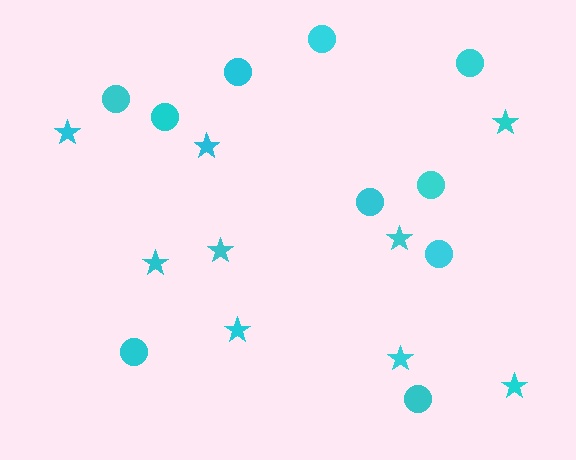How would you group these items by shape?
There are 2 groups: one group of circles (10) and one group of stars (9).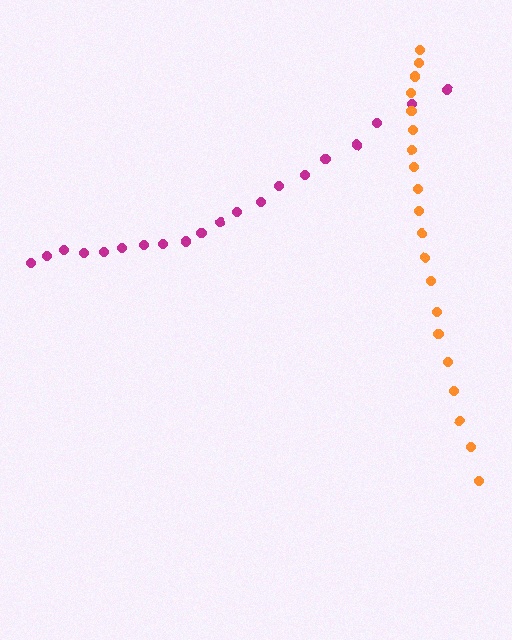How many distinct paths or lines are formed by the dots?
There are 2 distinct paths.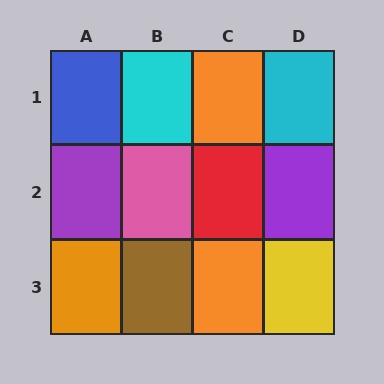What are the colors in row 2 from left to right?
Purple, pink, red, purple.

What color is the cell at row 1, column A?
Blue.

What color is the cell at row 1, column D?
Cyan.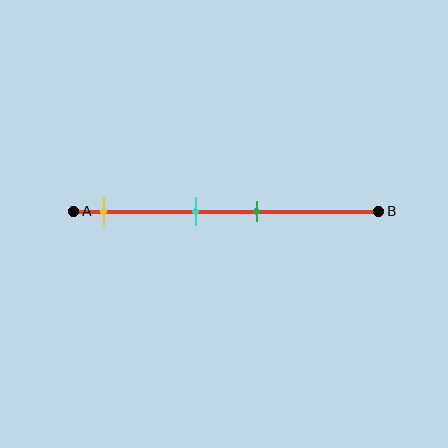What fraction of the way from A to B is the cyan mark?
The cyan mark is approximately 40% (0.4) of the way from A to B.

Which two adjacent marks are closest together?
The cyan and green marks are the closest adjacent pair.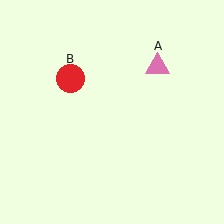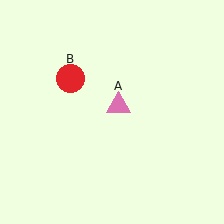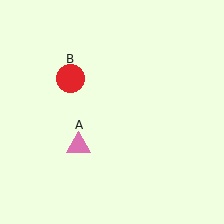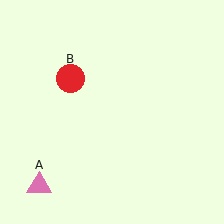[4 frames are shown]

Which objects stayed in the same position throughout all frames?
Red circle (object B) remained stationary.